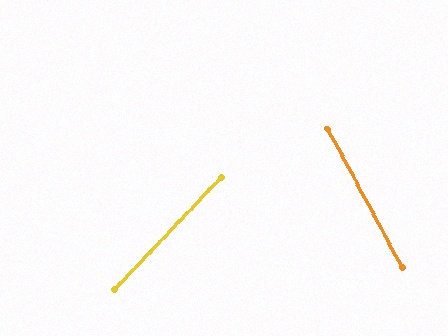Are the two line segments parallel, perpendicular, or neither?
Neither parallel nor perpendicular — they differ by about 72°.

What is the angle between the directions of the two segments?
Approximately 72 degrees.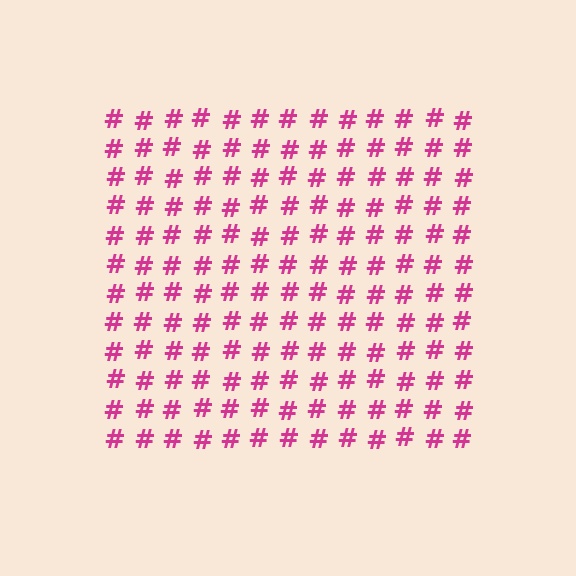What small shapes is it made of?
It is made of small hash symbols.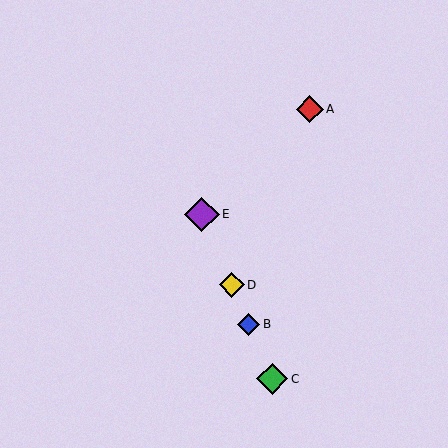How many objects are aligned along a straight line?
4 objects (B, C, D, E) are aligned along a straight line.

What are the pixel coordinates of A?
Object A is at (310, 109).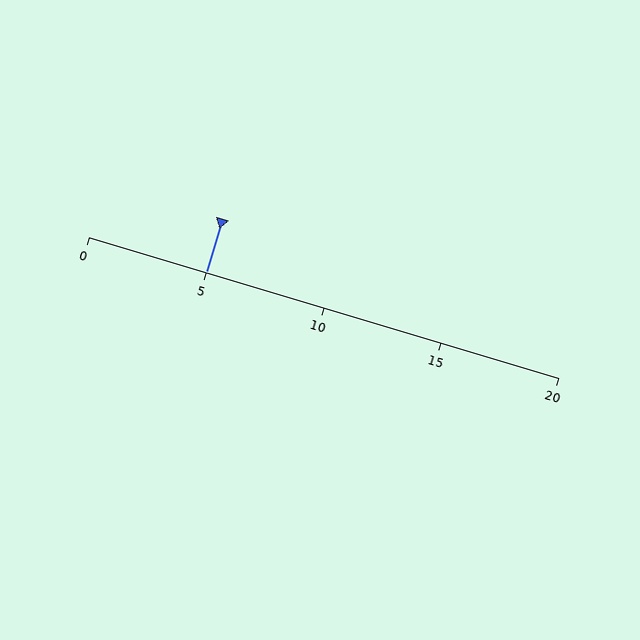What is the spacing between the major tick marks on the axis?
The major ticks are spaced 5 apart.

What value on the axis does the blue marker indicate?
The marker indicates approximately 5.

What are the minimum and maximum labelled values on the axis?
The axis runs from 0 to 20.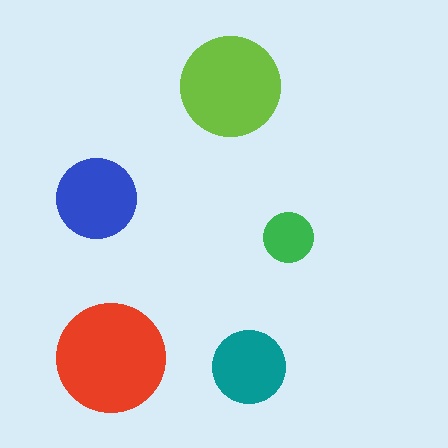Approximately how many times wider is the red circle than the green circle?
About 2 times wider.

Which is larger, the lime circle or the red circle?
The red one.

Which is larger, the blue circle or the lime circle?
The lime one.